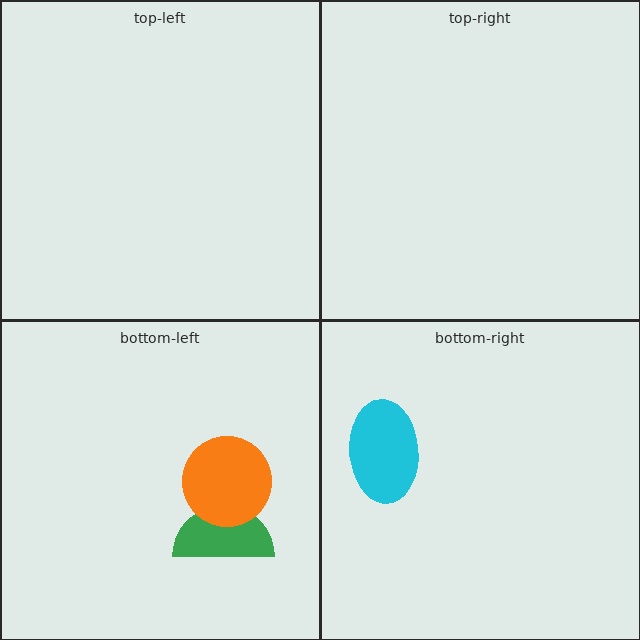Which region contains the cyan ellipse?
The bottom-right region.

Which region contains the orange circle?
The bottom-left region.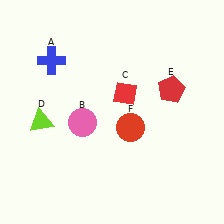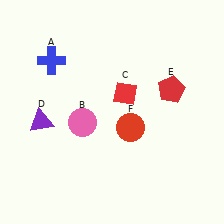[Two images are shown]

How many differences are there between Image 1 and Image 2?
There is 1 difference between the two images.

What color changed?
The triangle (D) changed from lime in Image 1 to purple in Image 2.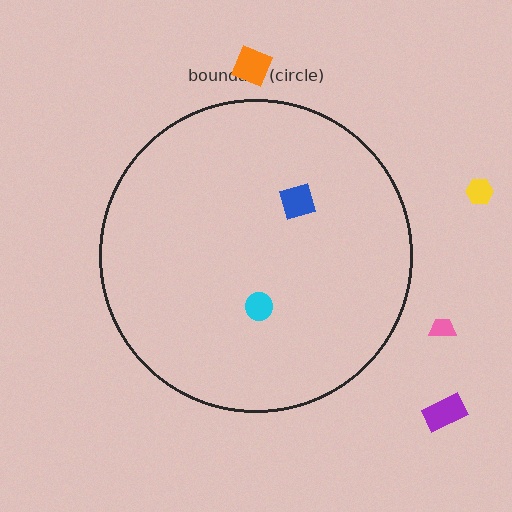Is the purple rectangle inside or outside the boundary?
Outside.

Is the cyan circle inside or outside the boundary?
Inside.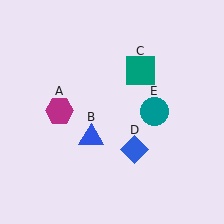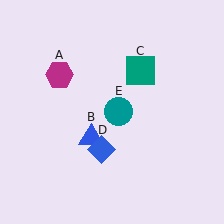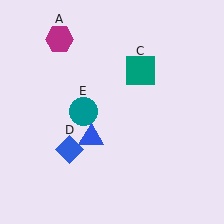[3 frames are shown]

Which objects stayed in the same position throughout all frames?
Blue triangle (object B) and teal square (object C) remained stationary.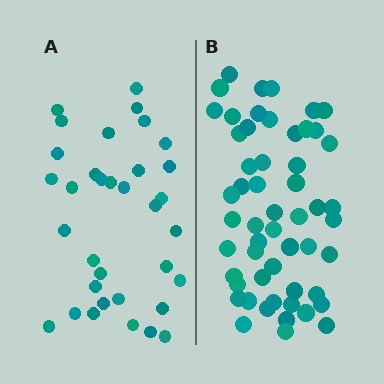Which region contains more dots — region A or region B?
Region B (the right region) has more dots.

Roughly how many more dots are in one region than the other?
Region B has approximately 20 more dots than region A.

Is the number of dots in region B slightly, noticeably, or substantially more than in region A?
Region B has substantially more. The ratio is roughly 1.6 to 1.